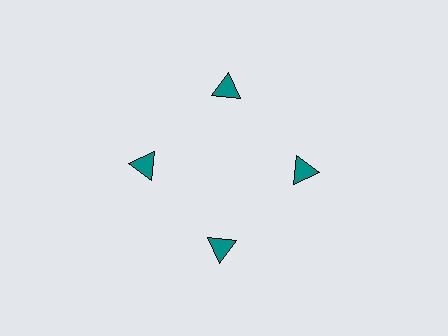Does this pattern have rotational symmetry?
Yes, this pattern has 4-fold rotational symmetry. It looks the same after rotating 90 degrees around the center.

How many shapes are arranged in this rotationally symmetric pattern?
There are 4 shapes, arranged in 4 groups of 1.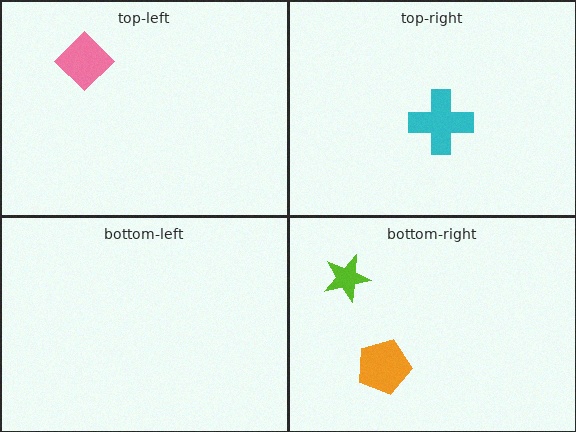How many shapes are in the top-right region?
1.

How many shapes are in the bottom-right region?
2.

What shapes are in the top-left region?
The pink diamond.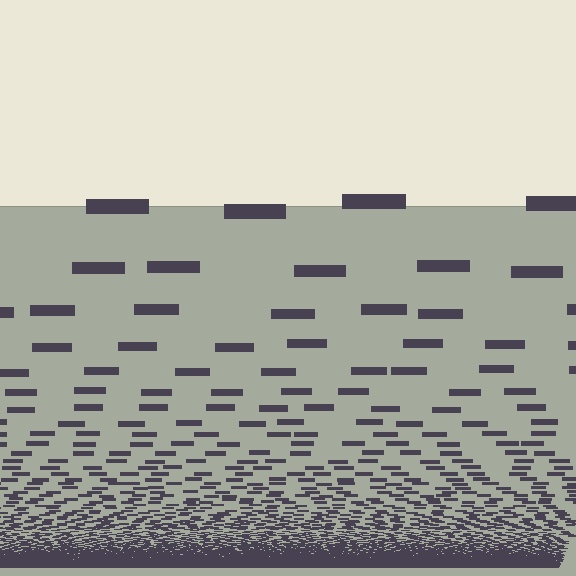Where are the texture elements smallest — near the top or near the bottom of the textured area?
Near the bottom.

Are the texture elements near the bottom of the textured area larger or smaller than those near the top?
Smaller. The gradient is inverted — elements near the bottom are smaller and denser.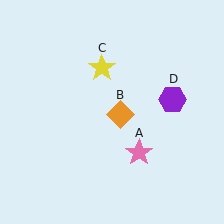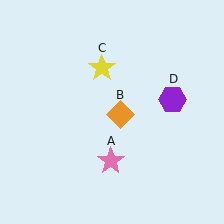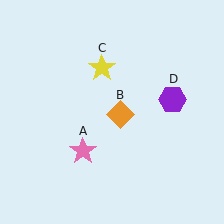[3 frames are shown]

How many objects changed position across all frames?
1 object changed position: pink star (object A).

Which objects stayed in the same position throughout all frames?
Orange diamond (object B) and yellow star (object C) and purple hexagon (object D) remained stationary.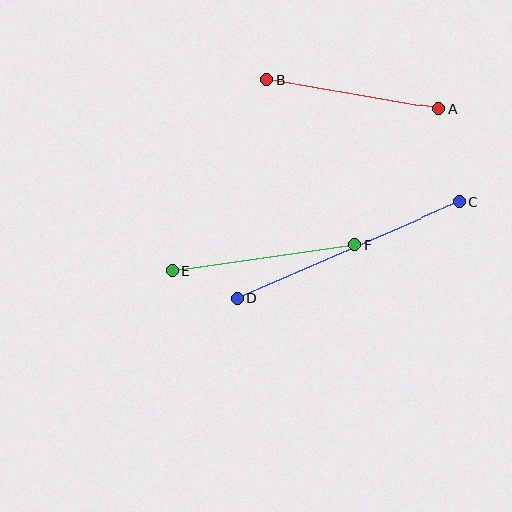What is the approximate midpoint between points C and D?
The midpoint is at approximately (348, 250) pixels.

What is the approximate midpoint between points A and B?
The midpoint is at approximately (353, 94) pixels.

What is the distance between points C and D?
The distance is approximately 241 pixels.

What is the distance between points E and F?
The distance is approximately 184 pixels.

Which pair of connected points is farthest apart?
Points C and D are farthest apart.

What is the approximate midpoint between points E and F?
The midpoint is at approximately (264, 258) pixels.